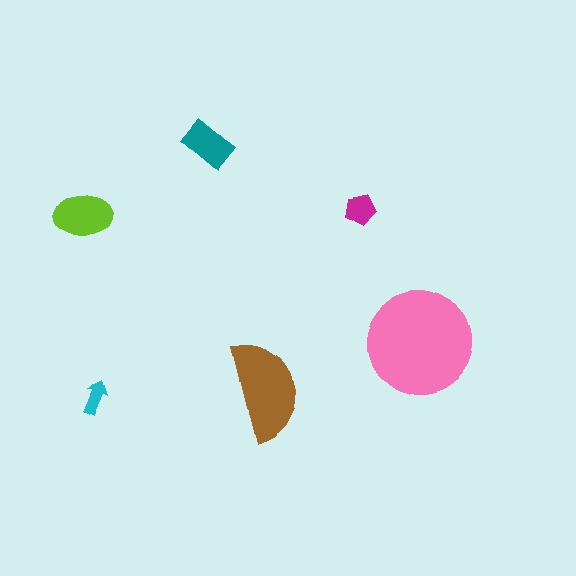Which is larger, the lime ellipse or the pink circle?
The pink circle.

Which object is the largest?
The pink circle.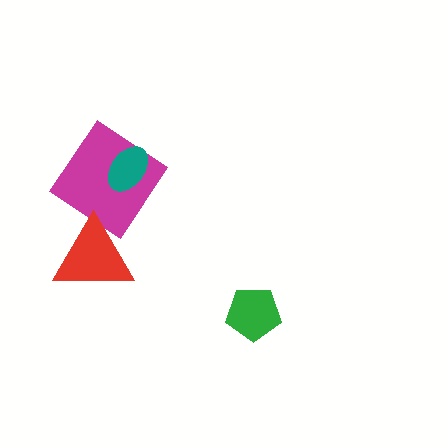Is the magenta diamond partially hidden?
Yes, it is partially covered by another shape.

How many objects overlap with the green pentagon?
0 objects overlap with the green pentagon.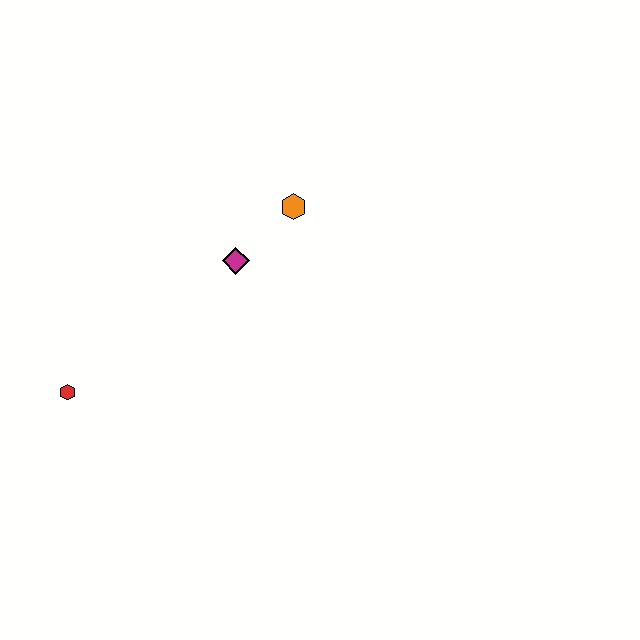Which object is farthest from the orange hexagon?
The red hexagon is farthest from the orange hexagon.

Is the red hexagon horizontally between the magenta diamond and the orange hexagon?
No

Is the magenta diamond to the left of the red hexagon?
No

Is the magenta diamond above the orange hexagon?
No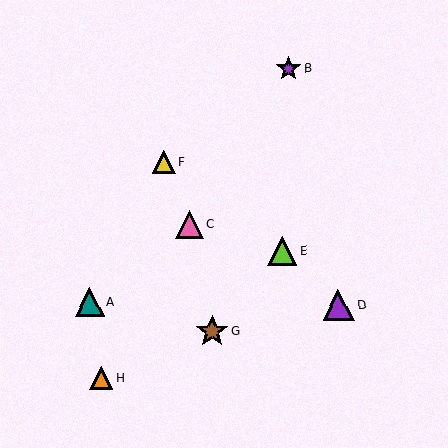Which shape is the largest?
The brown star (labeled G) is the largest.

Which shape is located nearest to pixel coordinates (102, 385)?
The orange triangle (labeled H) at (101, 377) is nearest to that location.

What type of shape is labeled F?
Shape F is a yellow triangle.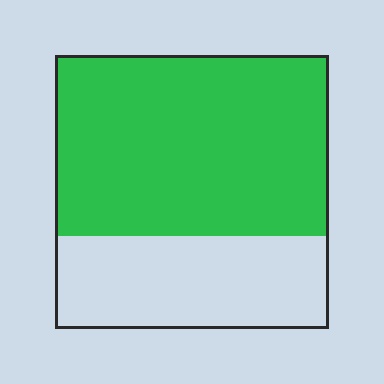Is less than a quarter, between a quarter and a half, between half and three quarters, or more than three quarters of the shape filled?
Between half and three quarters.